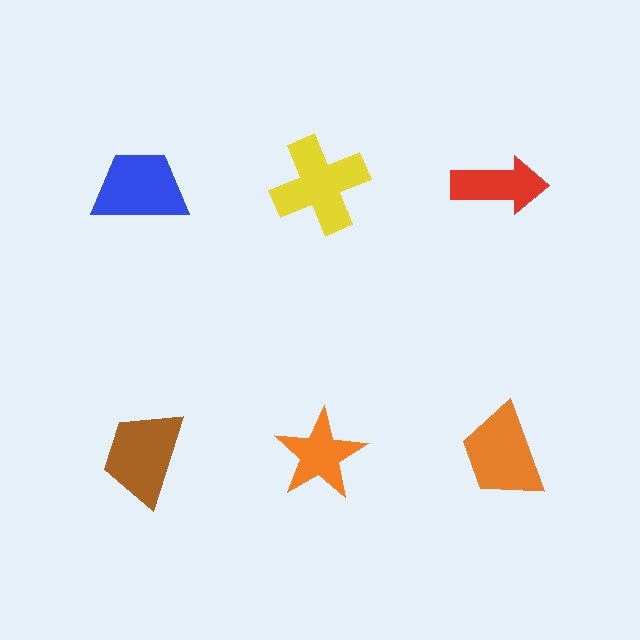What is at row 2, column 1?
A brown trapezoid.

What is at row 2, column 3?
An orange trapezoid.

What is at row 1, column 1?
A blue trapezoid.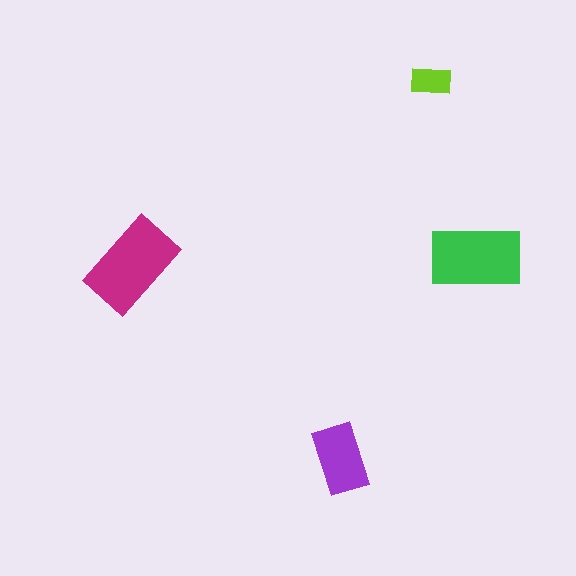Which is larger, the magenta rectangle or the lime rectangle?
The magenta one.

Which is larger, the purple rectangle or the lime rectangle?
The purple one.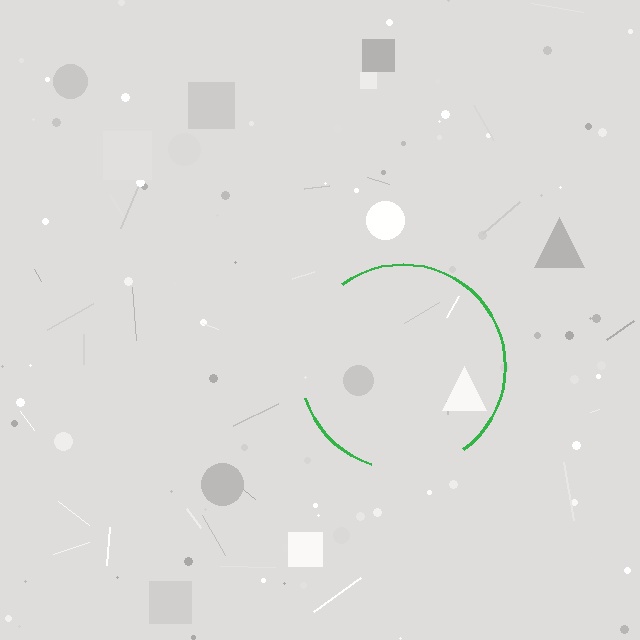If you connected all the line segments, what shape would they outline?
They would outline a circle.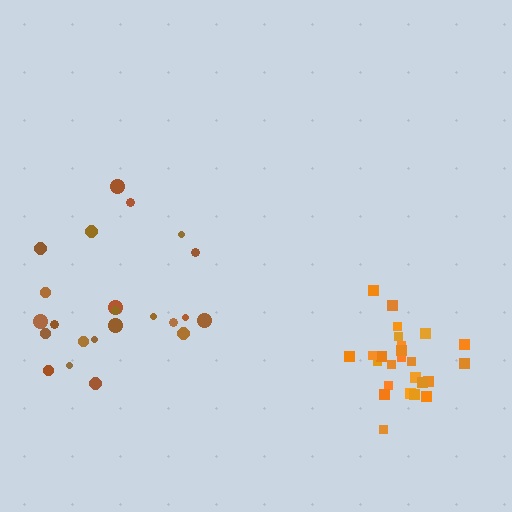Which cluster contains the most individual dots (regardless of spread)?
Orange (25).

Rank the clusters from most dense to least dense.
orange, brown.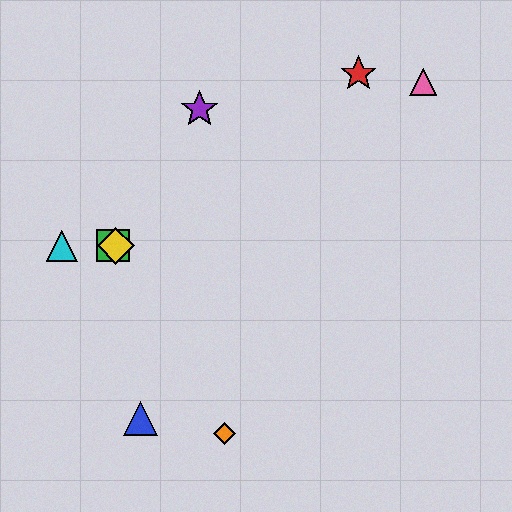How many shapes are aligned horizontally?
3 shapes (the green square, the yellow diamond, the cyan triangle) are aligned horizontally.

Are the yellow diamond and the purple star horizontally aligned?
No, the yellow diamond is at y≈246 and the purple star is at y≈109.